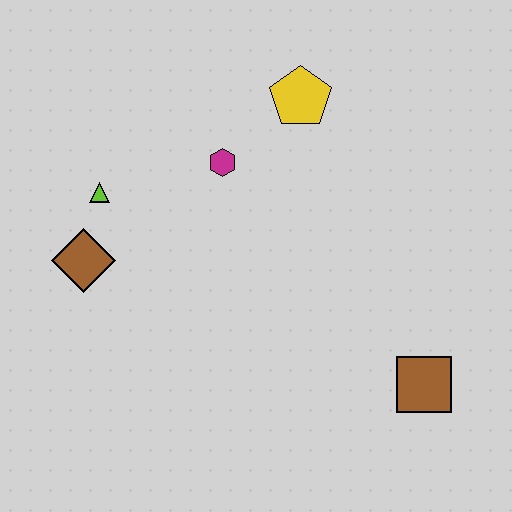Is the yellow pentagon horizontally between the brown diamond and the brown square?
Yes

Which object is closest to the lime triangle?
The brown diamond is closest to the lime triangle.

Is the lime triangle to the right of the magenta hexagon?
No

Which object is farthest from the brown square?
The lime triangle is farthest from the brown square.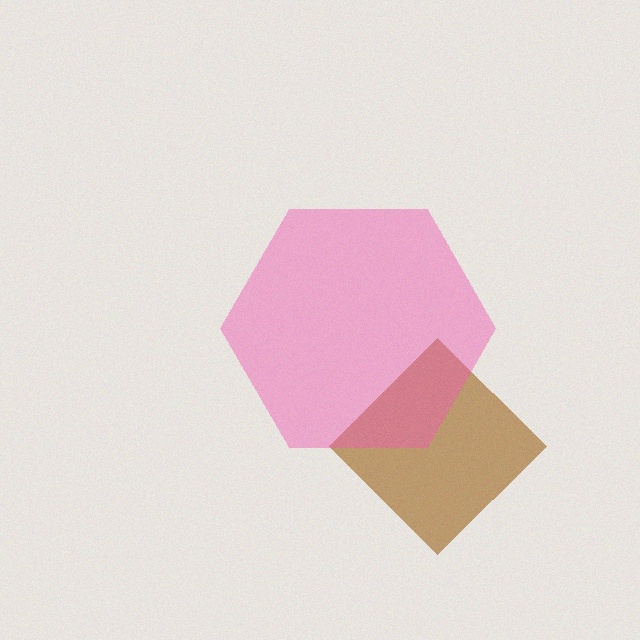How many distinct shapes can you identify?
There are 2 distinct shapes: a brown diamond, a pink hexagon.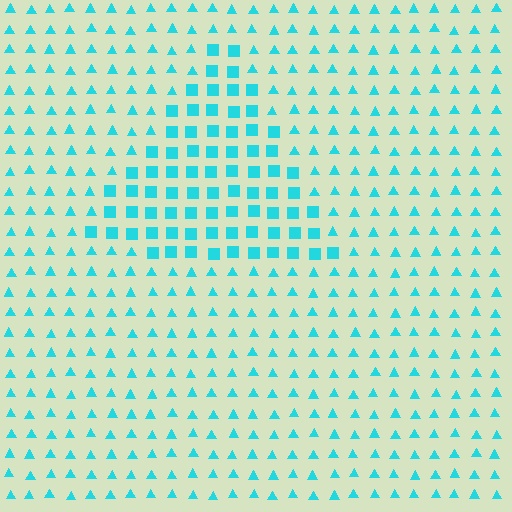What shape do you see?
I see a triangle.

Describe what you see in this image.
The image is filled with small cyan elements arranged in a uniform grid. A triangle-shaped region contains squares, while the surrounding area contains triangles. The boundary is defined purely by the change in element shape.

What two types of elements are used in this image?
The image uses squares inside the triangle region and triangles outside it.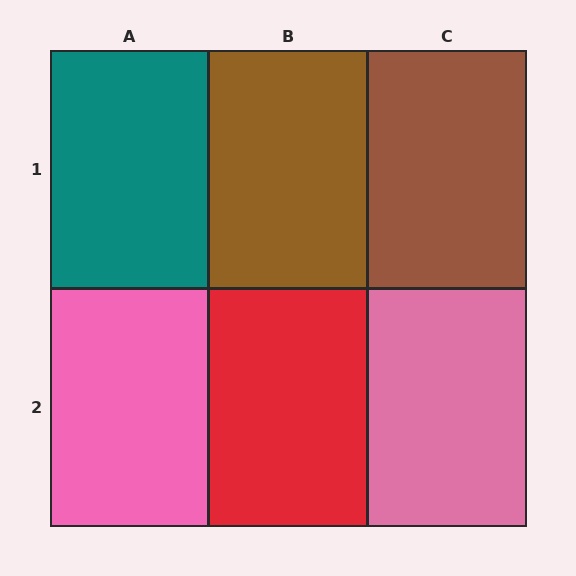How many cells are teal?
1 cell is teal.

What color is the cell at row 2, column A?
Pink.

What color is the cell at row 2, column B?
Red.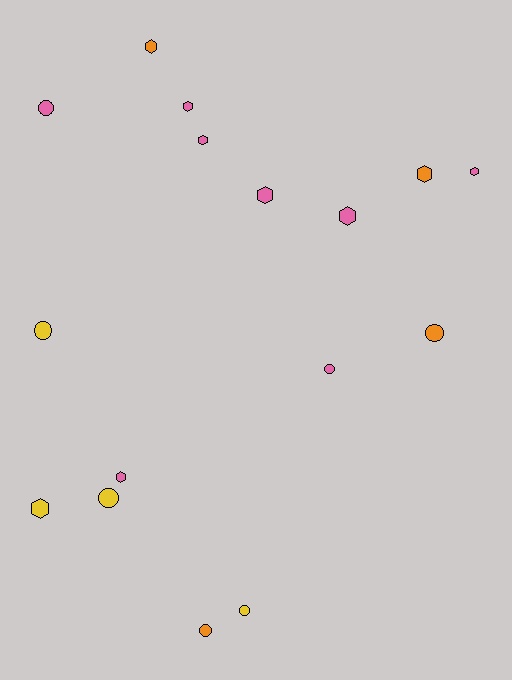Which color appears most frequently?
Pink, with 8 objects.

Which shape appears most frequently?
Hexagon, with 9 objects.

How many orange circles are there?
There are 2 orange circles.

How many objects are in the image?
There are 16 objects.